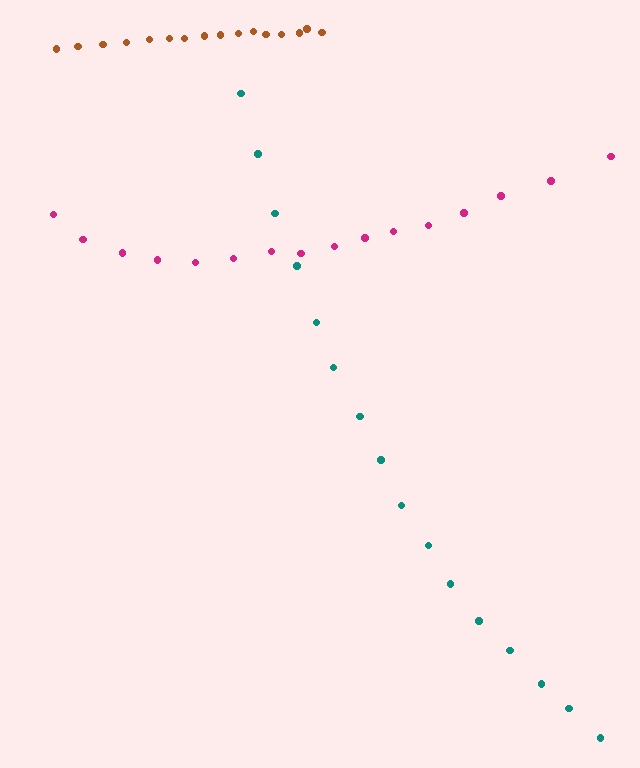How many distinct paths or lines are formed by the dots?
There are 3 distinct paths.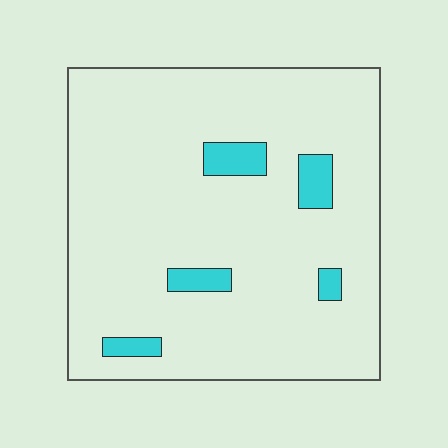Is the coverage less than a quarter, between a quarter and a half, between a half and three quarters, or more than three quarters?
Less than a quarter.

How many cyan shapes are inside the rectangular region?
5.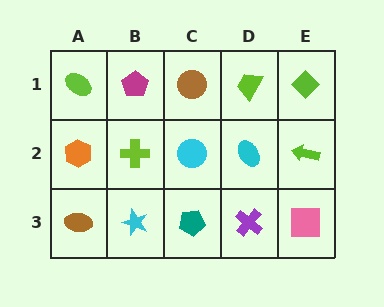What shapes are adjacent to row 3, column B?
A lime cross (row 2, column B), a brown ellipse (row 3, column A), a teal pentagon (row 3, column C).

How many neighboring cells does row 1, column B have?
3.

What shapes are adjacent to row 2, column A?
A lime ellipse (row 1, column A), a brown ellipse (row 3, column A), a lime cross (row 2, column B).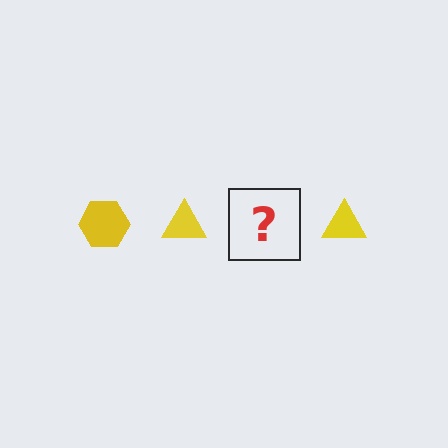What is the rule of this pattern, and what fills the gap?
The rule is that the pattern cycles through hexagon, triangle shapes in yellow. The gap should be filled with a yellow hexagon.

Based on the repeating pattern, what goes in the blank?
The blank should be a yellow hexagon.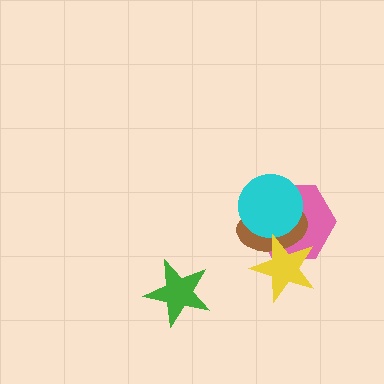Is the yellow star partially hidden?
No, no other shape covers it.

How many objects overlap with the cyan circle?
2 objects overlap with the cyan circle.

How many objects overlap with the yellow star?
2 objects overlap with the yellow star.